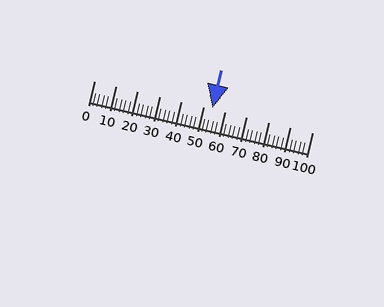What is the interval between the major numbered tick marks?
The major tick marks are spaced 10 units apart.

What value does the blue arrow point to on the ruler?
The blue arrow points to approximately 54.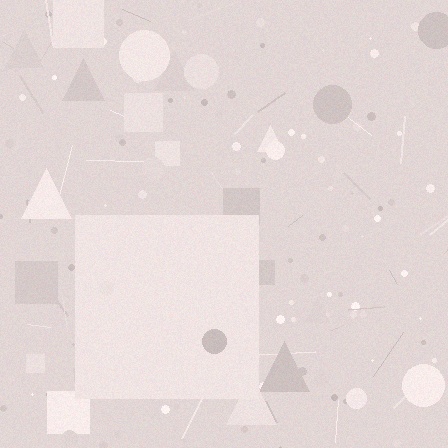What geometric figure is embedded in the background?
A square is embedded in the background.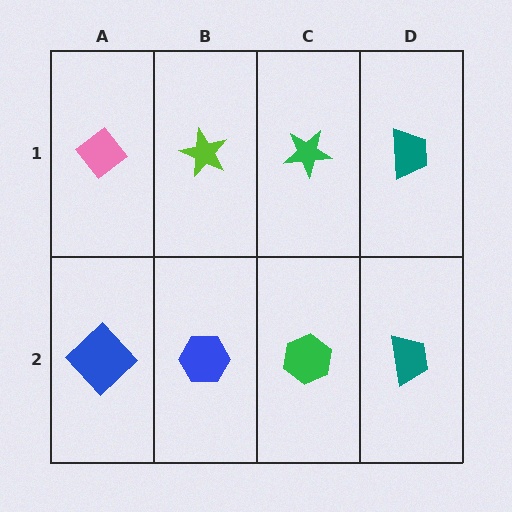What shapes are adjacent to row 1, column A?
A blue diamond (row 2, column A), a lime star (row 1, column B).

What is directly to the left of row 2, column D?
A green hexagon.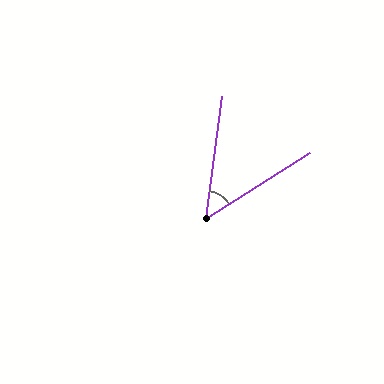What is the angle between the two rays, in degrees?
Approximately 50 degrees.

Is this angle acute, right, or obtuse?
It is acute.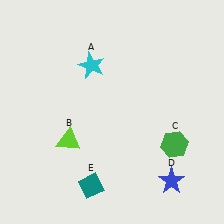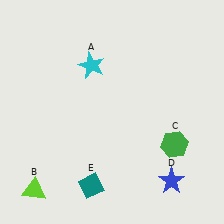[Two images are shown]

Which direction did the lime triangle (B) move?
The lime triangle (B) moved down.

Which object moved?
The lime triangle (B) moved down.